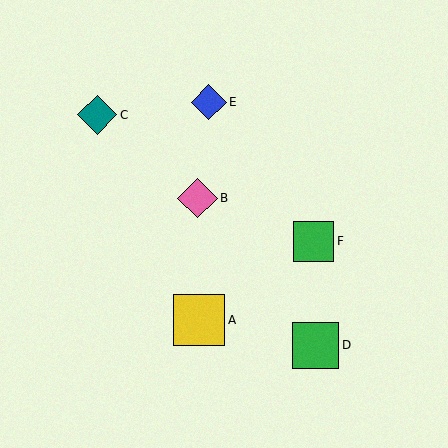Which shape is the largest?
The yellow square (labeled A) is the largest.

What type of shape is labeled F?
Shape F is a green square.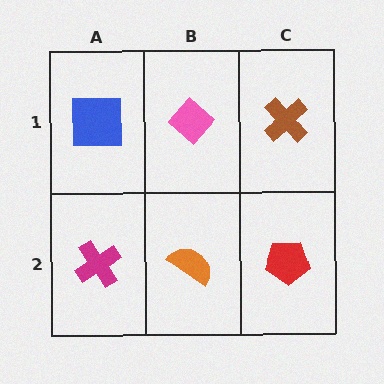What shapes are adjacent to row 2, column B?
A pink diamond (row 1, column B), a magenta cross (row 2, column A), a red pentagon (row 2, column C).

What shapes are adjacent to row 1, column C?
A red pentagon (row 2, column C), a pink diamond (row 1, column B).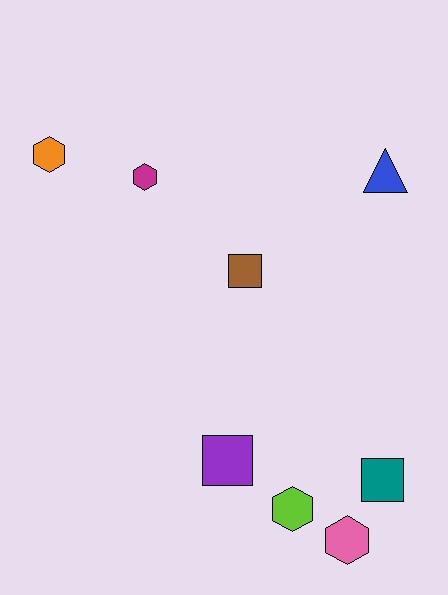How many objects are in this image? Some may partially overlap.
There are 8 objects.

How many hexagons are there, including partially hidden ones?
There are 4 hexagons.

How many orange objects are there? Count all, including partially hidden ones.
There is 1 orange object.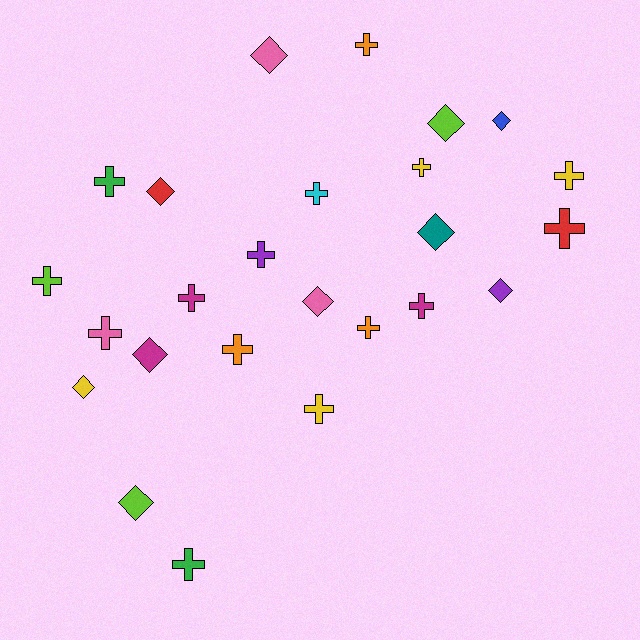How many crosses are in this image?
There are 15 crosses.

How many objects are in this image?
There are 25 objects.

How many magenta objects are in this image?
There are 3 magenta objects.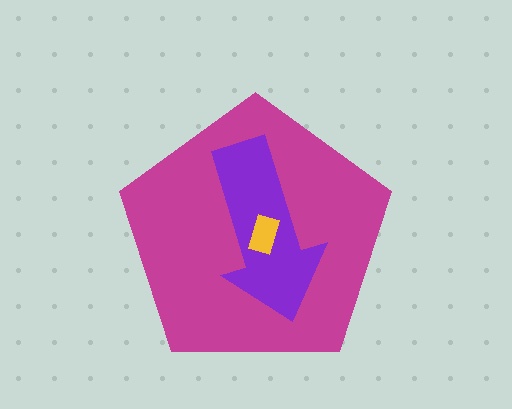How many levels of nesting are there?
3.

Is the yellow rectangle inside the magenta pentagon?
Yes.